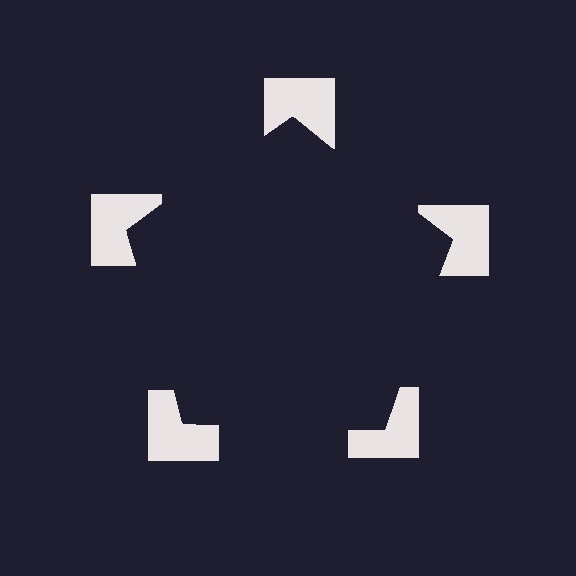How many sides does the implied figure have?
5 sides.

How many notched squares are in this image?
There are 5 — one at each vertex of the illusory pentagon.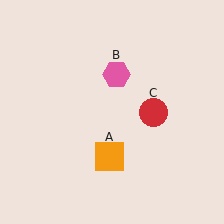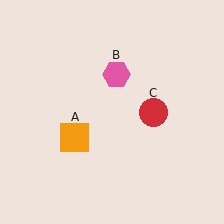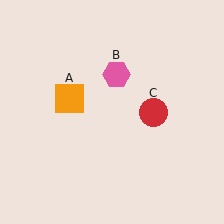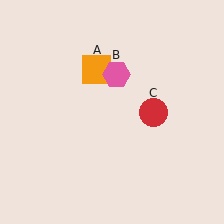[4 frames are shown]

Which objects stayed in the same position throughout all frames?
Pink hexagon (object B) and red circle (object C) remained stationary.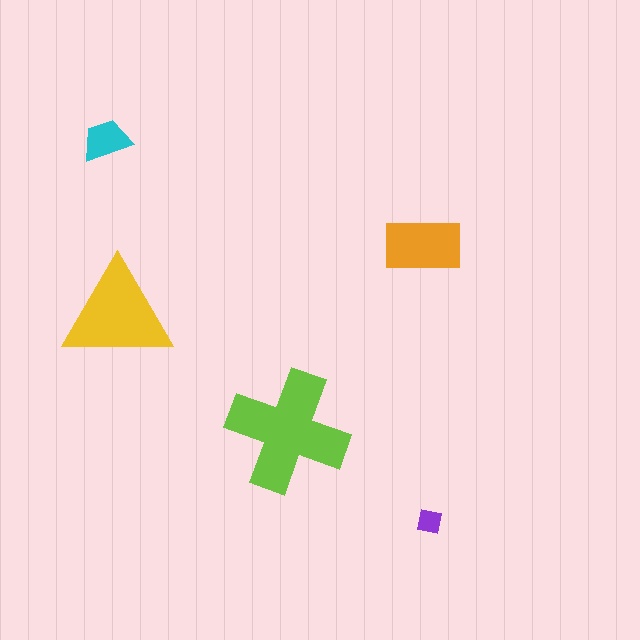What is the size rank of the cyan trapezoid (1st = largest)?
4th.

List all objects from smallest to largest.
The purple square, the cyan trapezoid, the orange rectangle, the yellow triangle, the lime cross.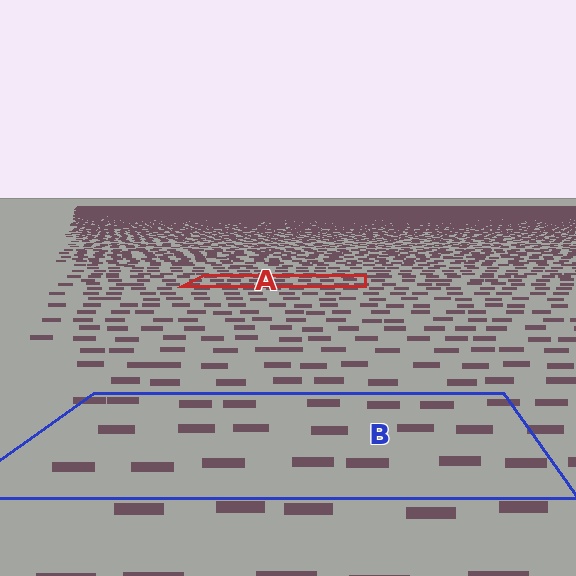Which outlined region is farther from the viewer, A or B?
Region A is farther from the viewer — the texture elements inside it appear smaller and more densely packed.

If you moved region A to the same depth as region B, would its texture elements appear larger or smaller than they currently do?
They would appear larger. At a closer depth, the same texture elements are projected at a bigger on-screen size.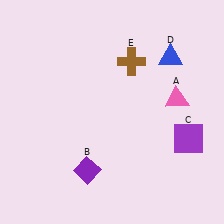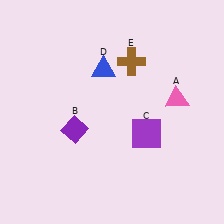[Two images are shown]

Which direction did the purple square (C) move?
The purple square (C) moved left.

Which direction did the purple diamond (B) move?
The purple diamond (B) moved up.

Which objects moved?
The objects that moved are: the purple diamond (B), the purple square (C), the blue triangle (D).